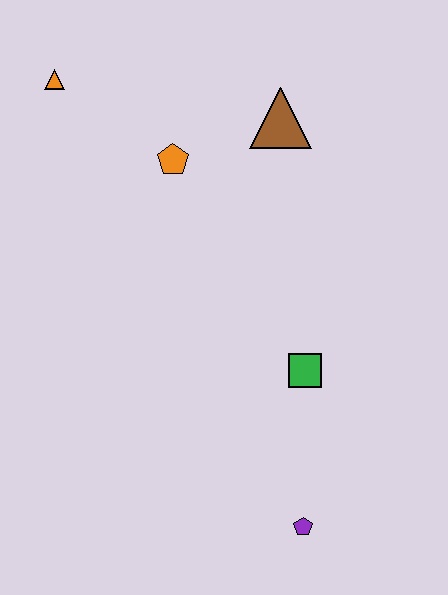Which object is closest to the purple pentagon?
The green square is closest to the purple pentagon.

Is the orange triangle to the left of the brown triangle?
Yes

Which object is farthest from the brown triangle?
The purple pentagon is farthest from the brown triangle.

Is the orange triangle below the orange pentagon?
No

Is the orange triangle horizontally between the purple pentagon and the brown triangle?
No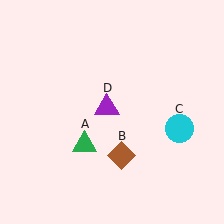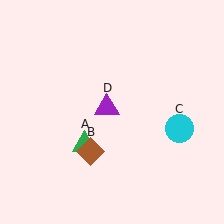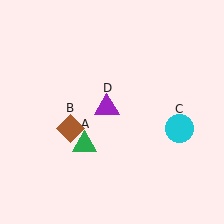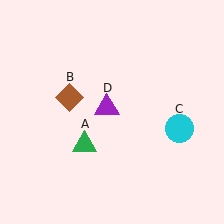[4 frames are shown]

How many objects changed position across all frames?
1 object changed position: brown diamond (object B).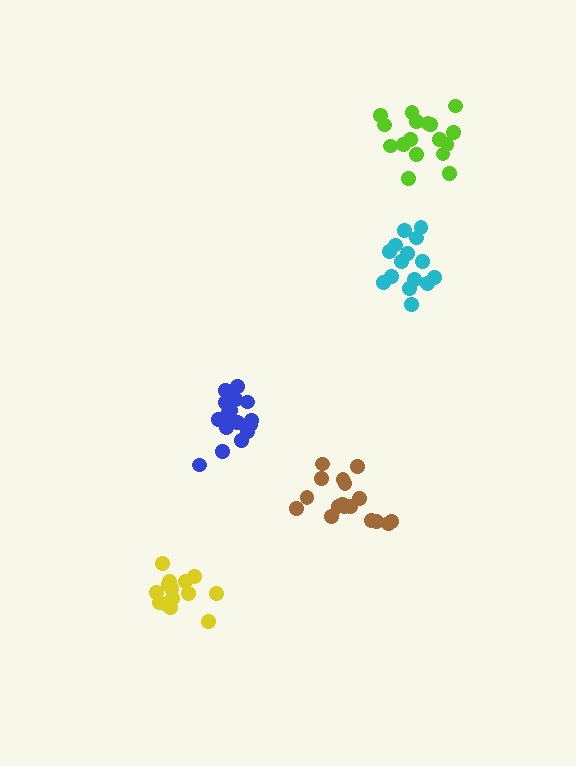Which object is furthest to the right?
The lime cluster is rightmost.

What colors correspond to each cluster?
The clusters are colored: blue, cyan, lime, brown, yellow.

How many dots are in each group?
Group 1: 17 dots, Group 2: 15 dots, Group 3: 17 dots, Group 4: 17 dots, Group 5: 14 dots (80 total).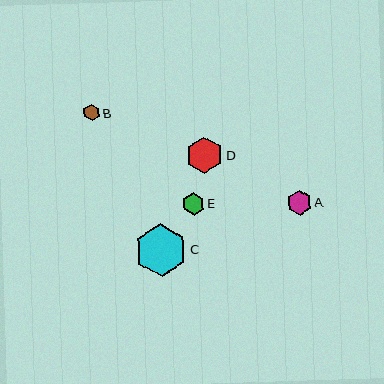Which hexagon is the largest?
Hexagon C is the largest with a size of approximately 52 pixels.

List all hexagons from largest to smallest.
From largest to smallest: C, D, A, E, B.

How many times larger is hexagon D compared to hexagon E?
Hexagon D is approximately 1.6 times the size of hexagon E.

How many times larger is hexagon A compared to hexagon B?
Hexagon A is approximately 1.5 times the size of hexagon B.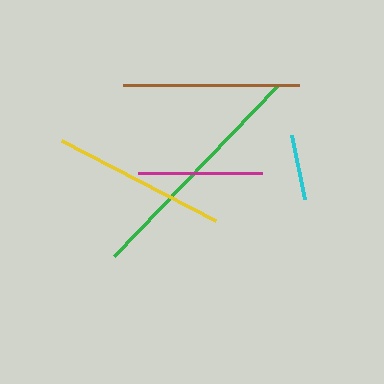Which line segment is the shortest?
The cyan line is the shortest at approximately 65 pixels.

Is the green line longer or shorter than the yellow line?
The green line is longer than the yellow line.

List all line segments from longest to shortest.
From longest to shortest: green, brown, yellow, magenta, cyan.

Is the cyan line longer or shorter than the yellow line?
The yellow line is longer than the cyan line.